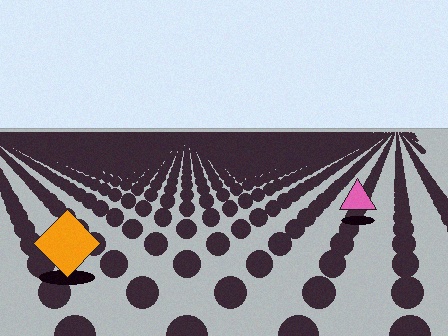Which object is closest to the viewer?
The orange diamond is closest. The texture marks near it are larger and more spread out.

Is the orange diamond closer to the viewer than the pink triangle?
Yes. The orange diamond is closer — you can tell from the texture gradient: the ground texture is coarser near it.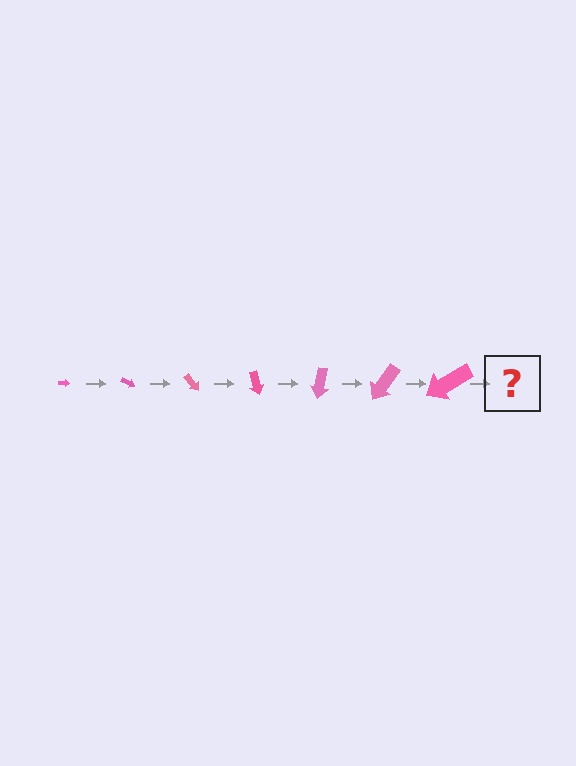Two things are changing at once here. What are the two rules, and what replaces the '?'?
The two rules are that the arrow grows larger each step and it rotates 25 degrees each step. The '?' should be an arrow, larger than the previous one and rotated 175 degrees from the start.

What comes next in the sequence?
The next element should be an arrow, larger than the previous one and rotated 175 degrees from the start.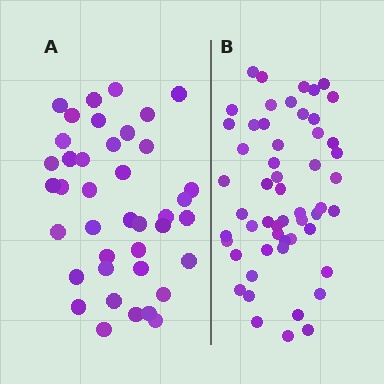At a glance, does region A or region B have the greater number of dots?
Region B (the right region) has more dots.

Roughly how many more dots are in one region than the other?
Region B has approximately 15 more dots than region A.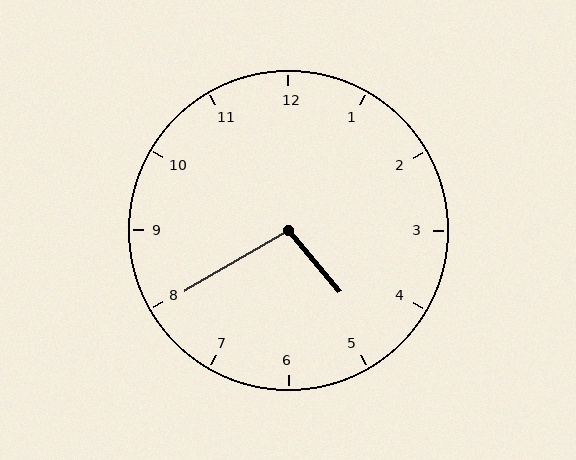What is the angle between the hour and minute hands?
Approximately 100 degrees.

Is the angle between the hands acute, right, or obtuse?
It is obtuse.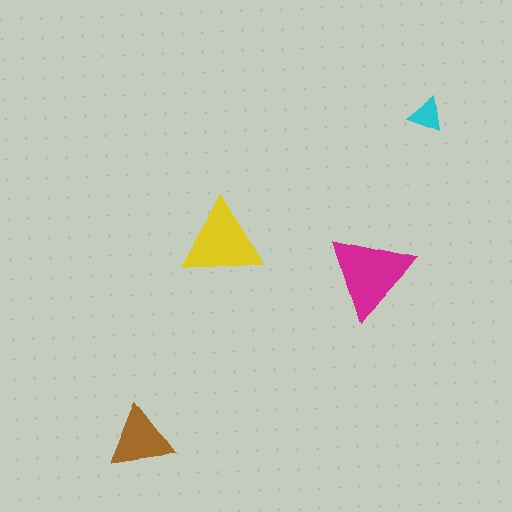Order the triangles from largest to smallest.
the magenta one, the yellow one, the brown one, the cyan one.